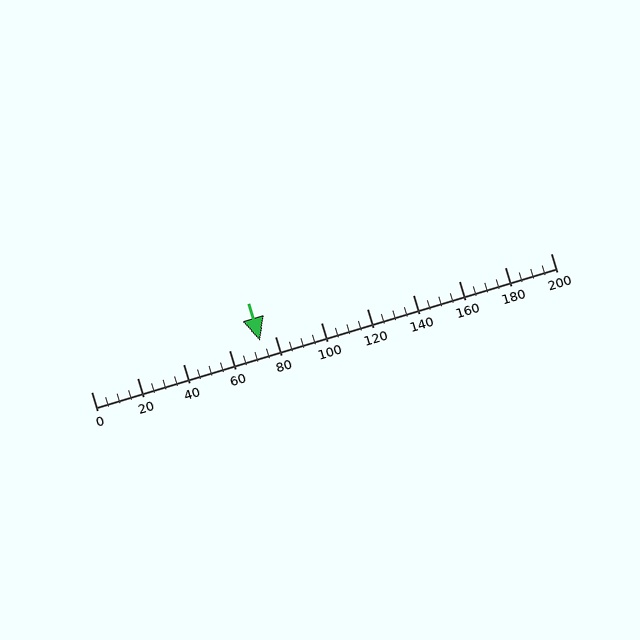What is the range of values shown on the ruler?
The ruler shows values from 0 to 200.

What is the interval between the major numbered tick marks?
The major tick marks are spaced 20 units apart.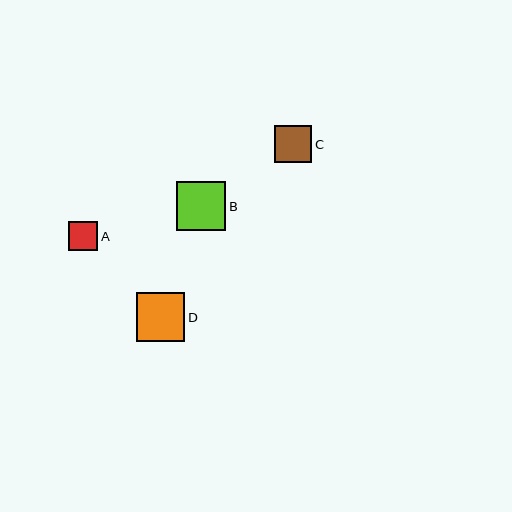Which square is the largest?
Square B is the largest with a size of approximately 49 pixels.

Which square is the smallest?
Square A is the smallest with a size of approximately 29 pixels.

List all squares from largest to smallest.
From largest to smallest: B, D, C, A.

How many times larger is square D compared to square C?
Square D is approximately 1.3 times the size of square C.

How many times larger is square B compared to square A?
Square B is approximately 1.7 times the size of square A.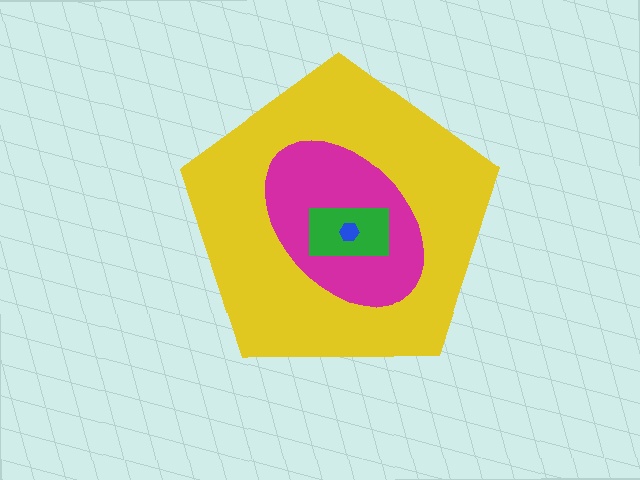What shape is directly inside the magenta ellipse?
The green rectangle.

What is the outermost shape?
The yellow pentagon.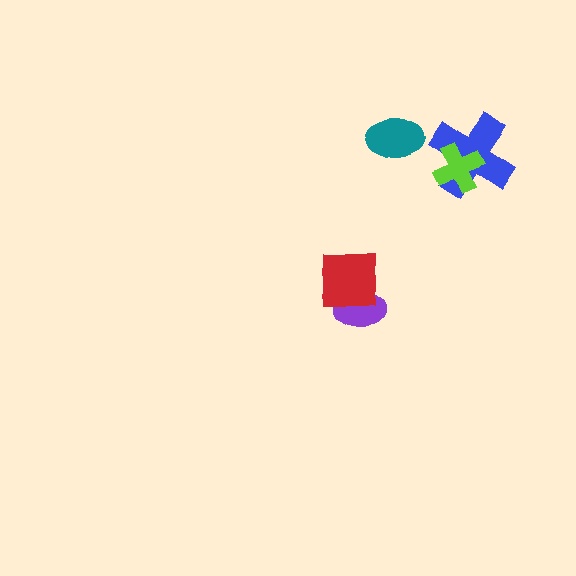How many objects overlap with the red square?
1 object overlaps with the red square.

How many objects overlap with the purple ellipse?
1 object overlaps with the purple ellipse.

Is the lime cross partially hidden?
No, no other shape covers it.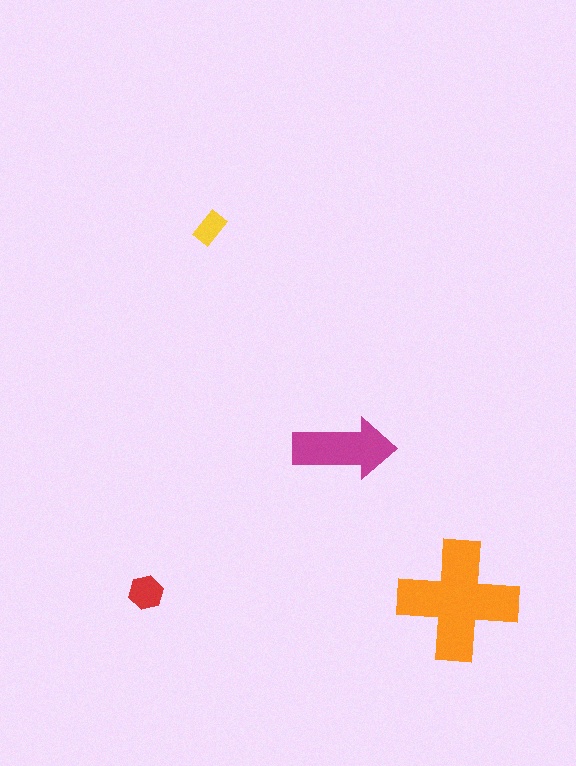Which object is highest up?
The yellow rectangle is topmost.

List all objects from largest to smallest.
The orange cross, the magenta arrow, the red hexagon, the yellow rectangle.